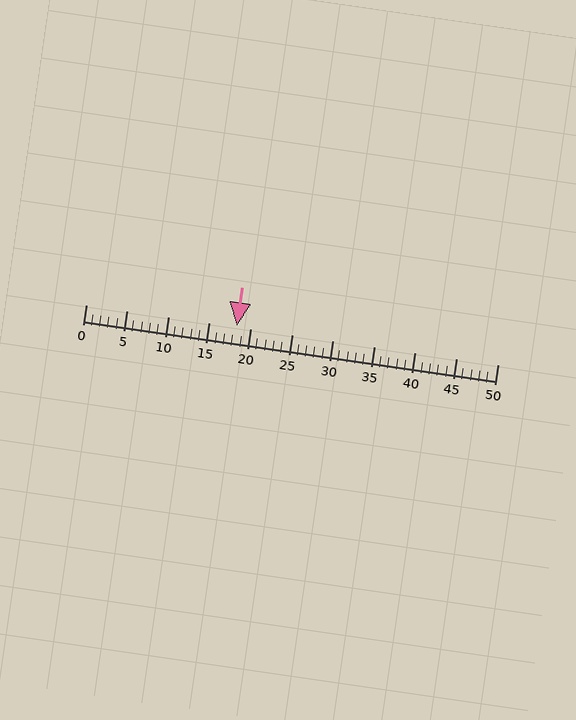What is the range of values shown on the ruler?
The ruler shows values from 0 to 50.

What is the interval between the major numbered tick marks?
The major tick marks are spaced 5 units apart.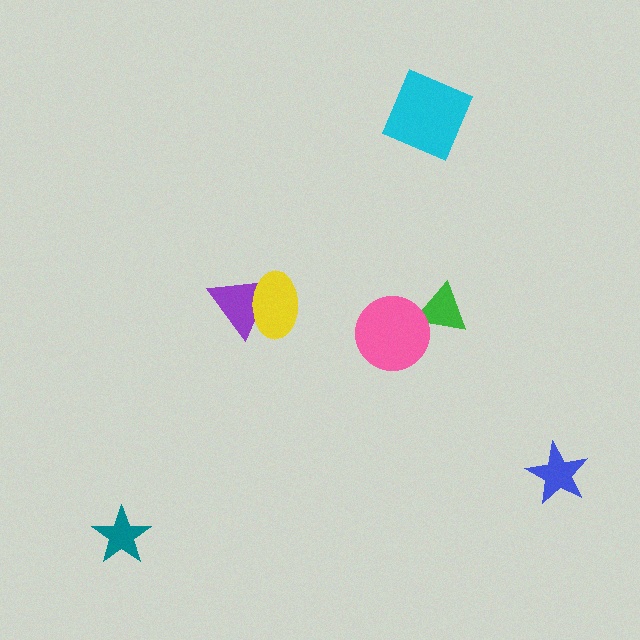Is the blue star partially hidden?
No, no other shape covers it.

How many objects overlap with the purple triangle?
1 object overlaps with the purple triangle.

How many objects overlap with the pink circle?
1 object overlaps with the pink circle.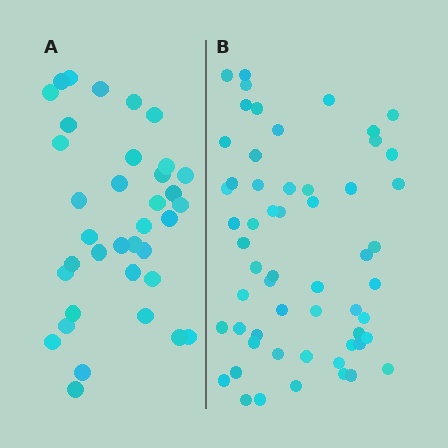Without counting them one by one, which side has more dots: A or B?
Region B (the right region) has more dots.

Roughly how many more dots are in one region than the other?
Region B has approximately 20 more dots than region A.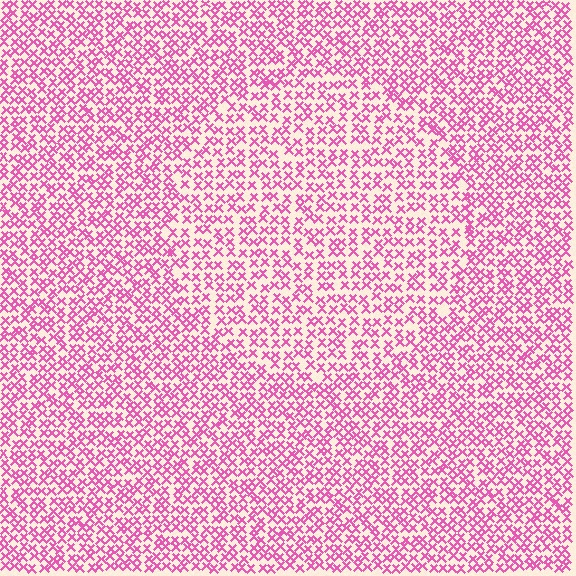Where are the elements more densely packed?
The elements are more densely packed outside the circle boundary.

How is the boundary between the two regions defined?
The boundary is defined by a change in element density (approximately 1.4x ratio). All elements are the same color, size, and shape.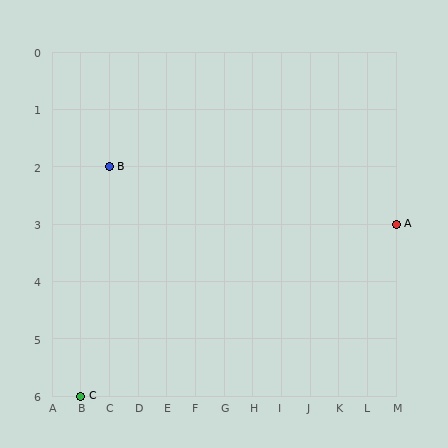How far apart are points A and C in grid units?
Points A and C are 11 columns and 3 rows apart (about 11.4 grid units diagonally).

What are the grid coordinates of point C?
Point C is at grid coordinates (B, 6).